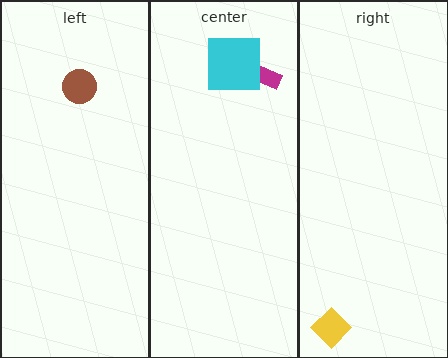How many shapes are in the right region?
1.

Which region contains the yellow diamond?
The right region.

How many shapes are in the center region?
2.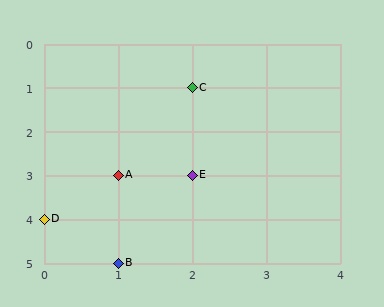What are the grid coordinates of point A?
Point A is at grid coordinates (1, 3).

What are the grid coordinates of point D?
Point D is at grid coordinates (0, 4).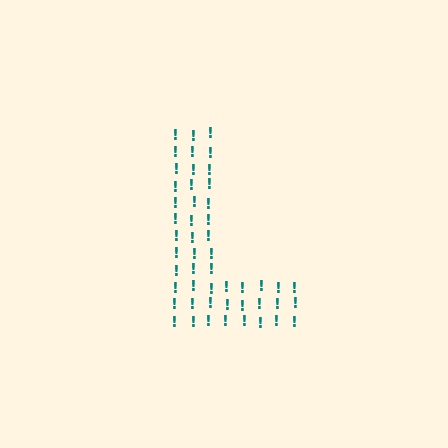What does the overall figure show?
The overall figure shows the letter L.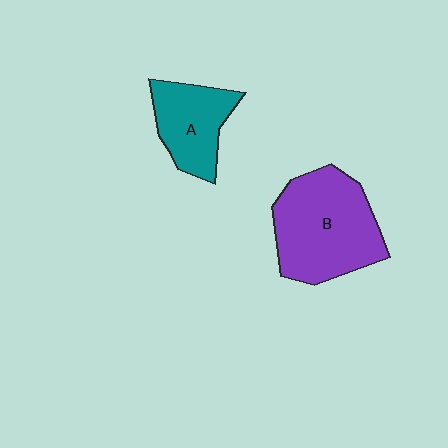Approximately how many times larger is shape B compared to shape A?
Approximately 1.7 times.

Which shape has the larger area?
Shape B (purple).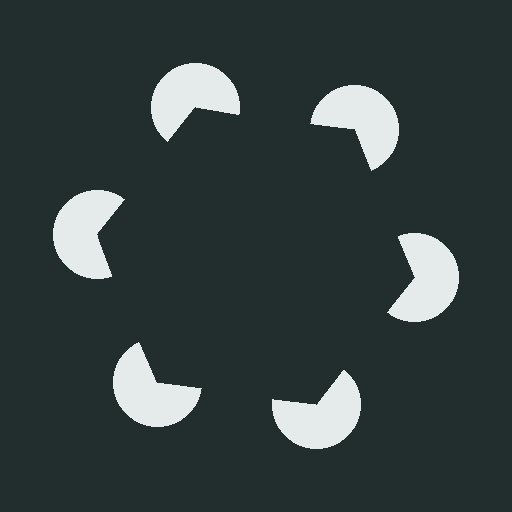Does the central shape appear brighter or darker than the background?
It typically appears slightly darker than the background, even though no actual brightness change is drawn.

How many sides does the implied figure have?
6 sides.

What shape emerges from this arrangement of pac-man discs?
An illusory hexagon — its edges are inferred from the aligned wedge cuts in the pac-man discs, not physically drawn.